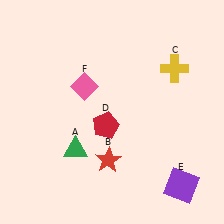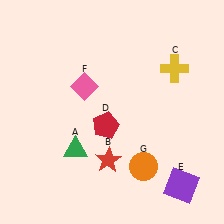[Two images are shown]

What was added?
An orange circle (G) was added in Image 2.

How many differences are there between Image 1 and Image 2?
There is 1 difference between the two images.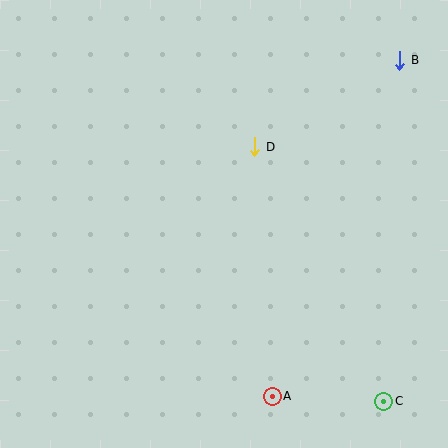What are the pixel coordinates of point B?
Point B is at (400, 60).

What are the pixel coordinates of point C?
Point C is at (384, 401).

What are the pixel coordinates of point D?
Point D is at (255, 147).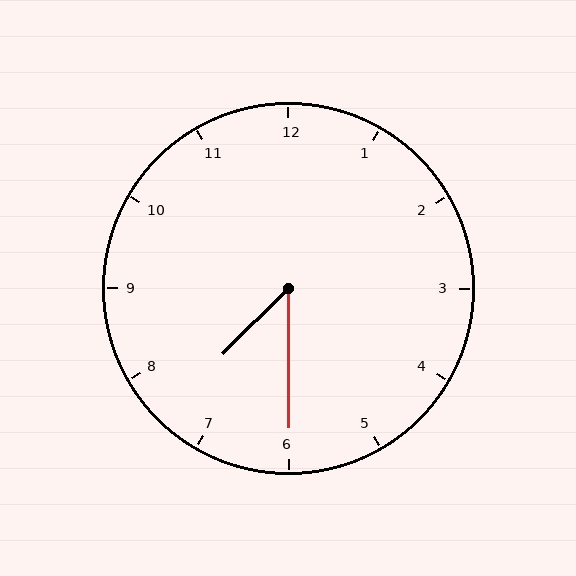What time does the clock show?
7:30.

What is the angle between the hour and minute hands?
Approximately 45 degrees.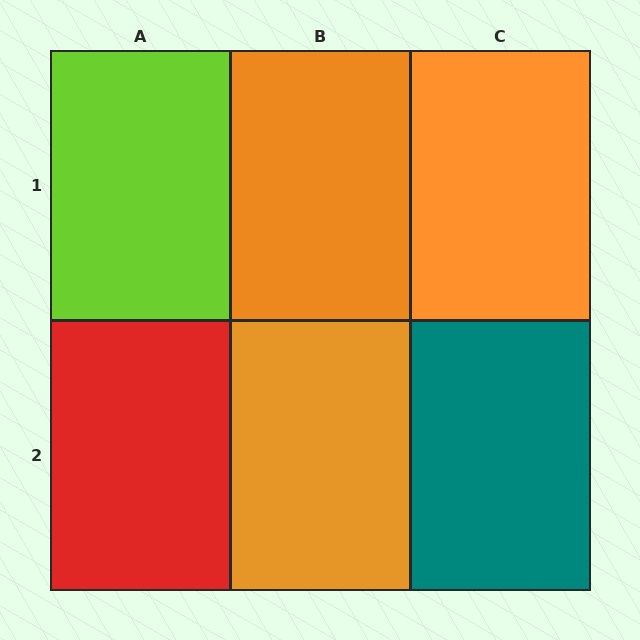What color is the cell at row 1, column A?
Lime.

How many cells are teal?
1 cell is teal.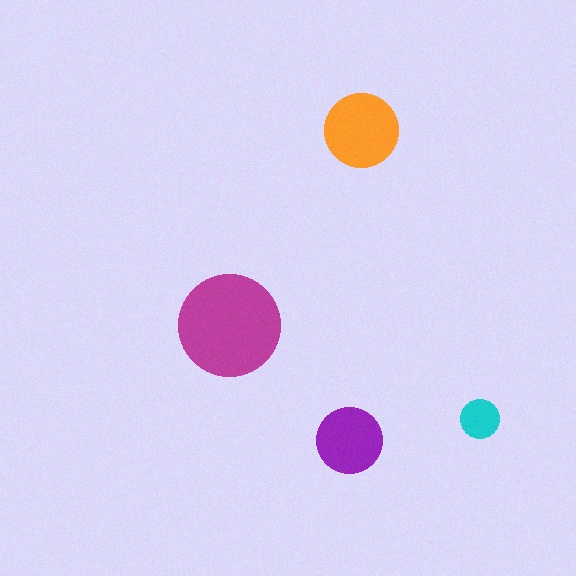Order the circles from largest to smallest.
the magenta one, the orange one, the purple one, the cyan one.